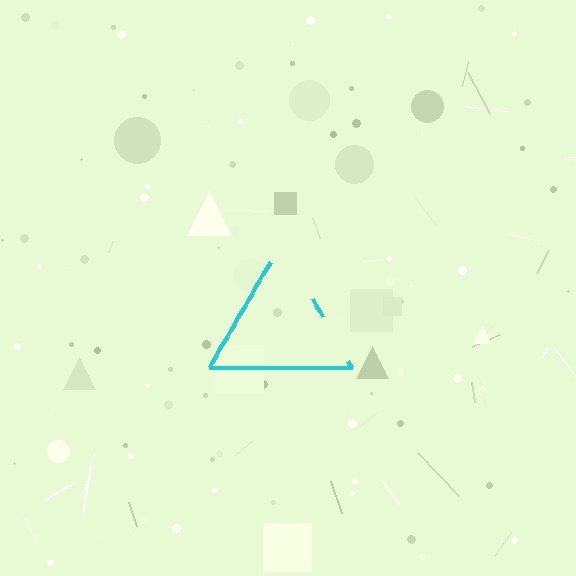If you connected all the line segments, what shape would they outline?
They would outline a triangle.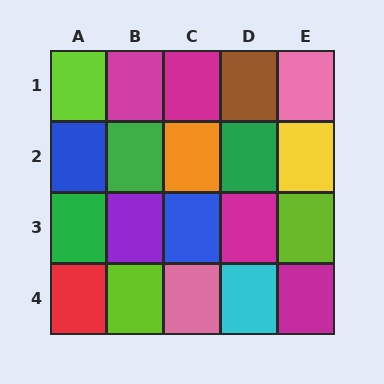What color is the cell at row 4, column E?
Magenta.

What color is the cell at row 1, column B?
Magenta.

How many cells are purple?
1 cell is purple.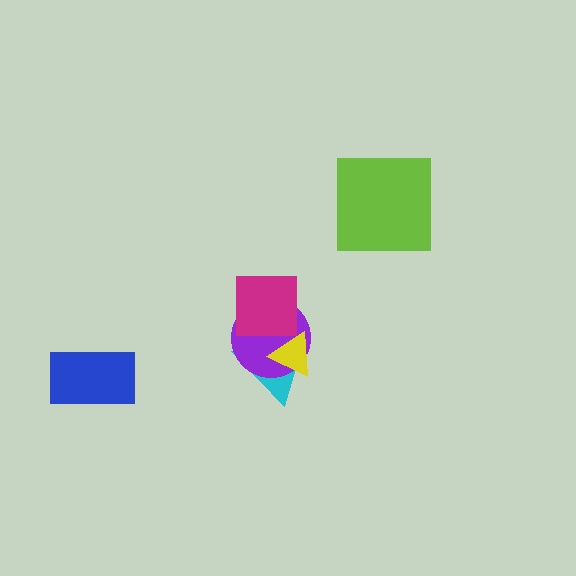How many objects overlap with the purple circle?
3 objects overlap with the purple circle.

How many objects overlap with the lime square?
0 objects overlap with the lime square.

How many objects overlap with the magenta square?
2 objects overlap with the magenta square.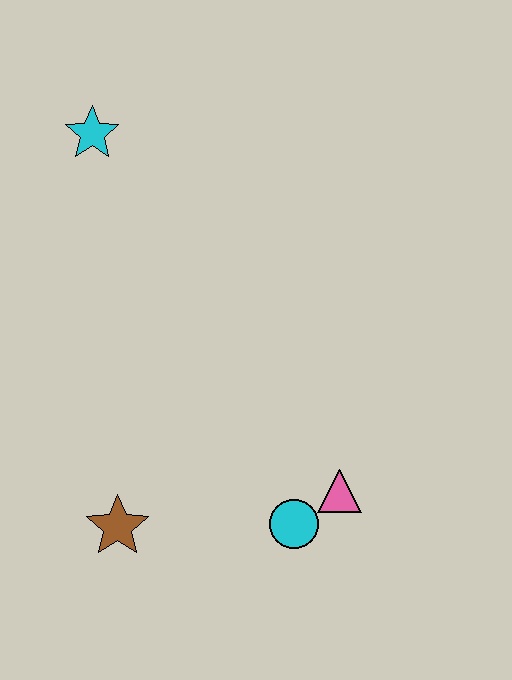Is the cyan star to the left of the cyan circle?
Yes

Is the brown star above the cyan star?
No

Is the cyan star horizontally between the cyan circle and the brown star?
No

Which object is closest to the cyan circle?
The pink triangle is closest to the cyan circle.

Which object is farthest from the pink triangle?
The cyan star is farthest from the pink triangle.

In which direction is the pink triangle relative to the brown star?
The pink triangle is to the right of the brown star.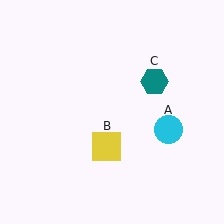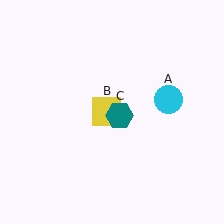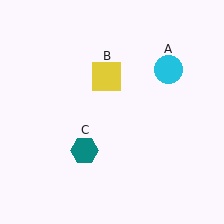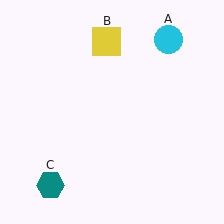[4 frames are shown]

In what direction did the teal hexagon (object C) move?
The teal hexagon (object C) moved down and to the left.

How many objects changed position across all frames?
3 objects changed position: cyan circle (object A), yellow square (object B), teal hexagon (object C).